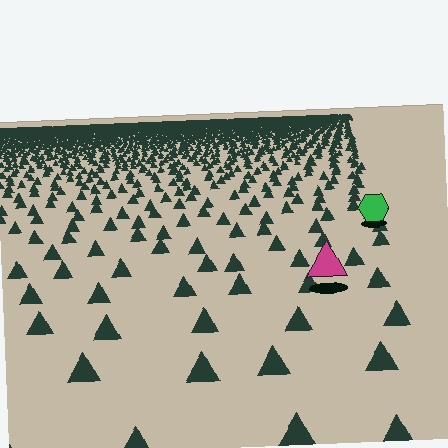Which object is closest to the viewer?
The magenta triangle is closest. The texture marks near it are larger and more spread out.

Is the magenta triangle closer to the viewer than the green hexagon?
Yes. The magenta triangle is closer — you can tell from the texture gradient: the ground texture is coarser near it.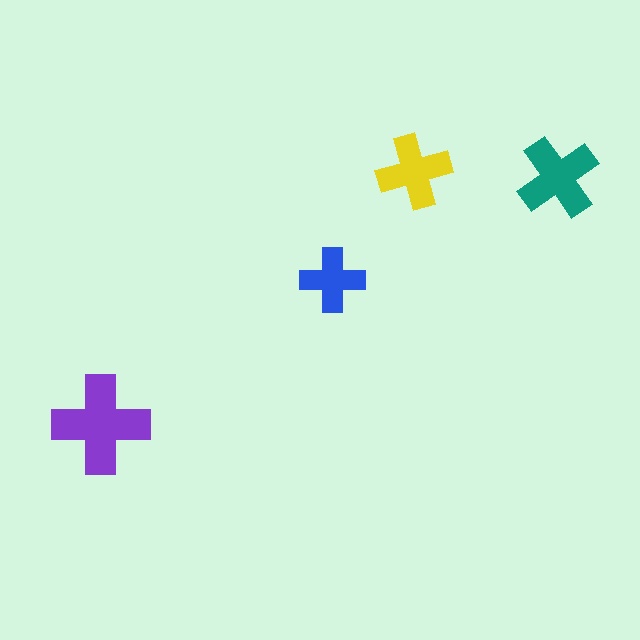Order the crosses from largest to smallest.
the purple one, the teal one, the yellow one, the blue one.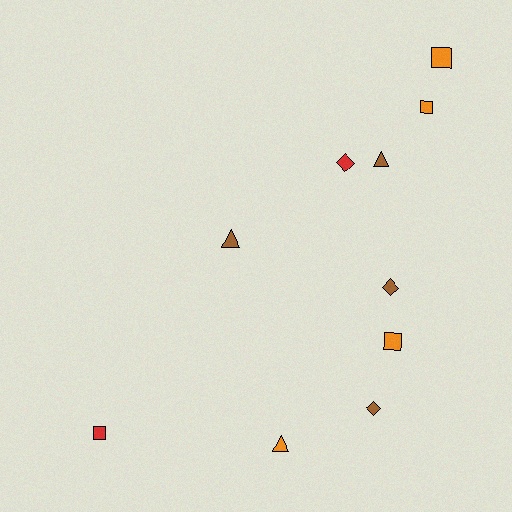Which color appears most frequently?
Brown, with 4 objects.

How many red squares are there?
There is 1 red square.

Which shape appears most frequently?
Square, with 4 objects.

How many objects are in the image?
There are 10 objects.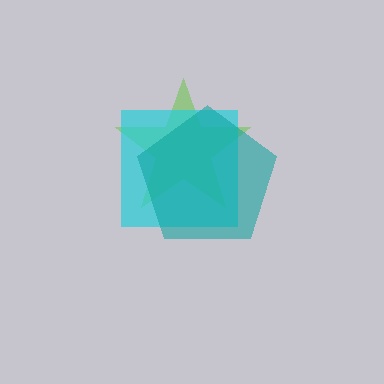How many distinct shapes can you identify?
There are 3 distinct shapes: a lime star, a cyan square, a teal pentagon.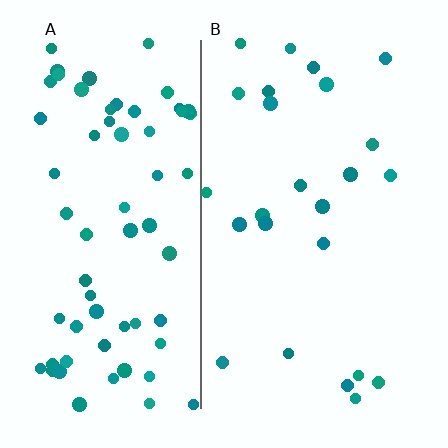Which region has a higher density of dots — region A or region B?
A (the left).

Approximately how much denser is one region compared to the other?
Approximately 2.7× — region A over region B.